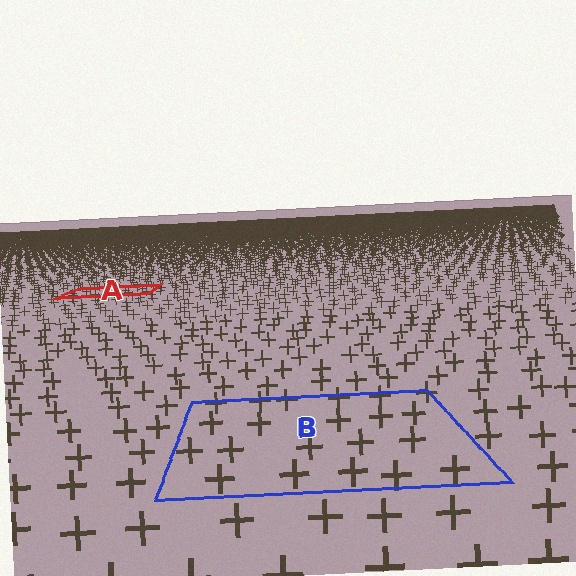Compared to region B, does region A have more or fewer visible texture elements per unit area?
Region A has more texture elements per unit area — they are packed more densely because it is farther away.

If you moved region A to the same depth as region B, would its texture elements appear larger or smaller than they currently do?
They would appear larger. At a closer depth, the same texture elements are projected at a bigger on-screen size.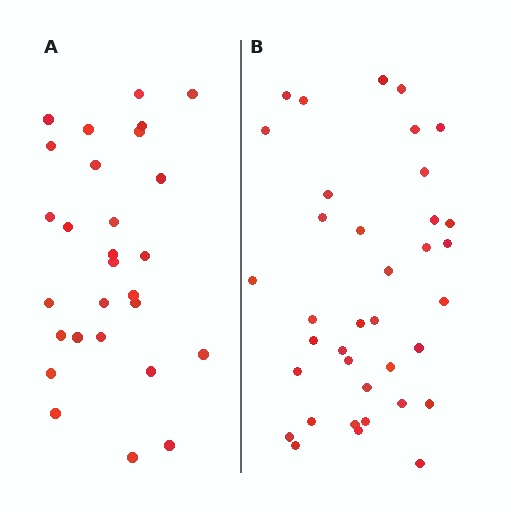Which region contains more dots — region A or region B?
Region B (the right region) has more dots.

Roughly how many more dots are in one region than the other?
Region B has roughly 8 or so more dots than region A.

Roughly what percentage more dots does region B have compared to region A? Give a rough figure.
About 30% more.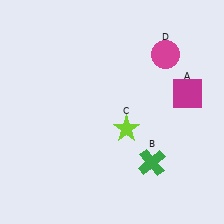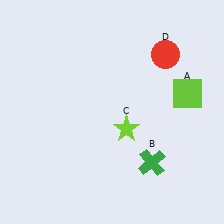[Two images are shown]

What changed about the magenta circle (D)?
In Image 1, D is magenta. In Image 2, it changed to red.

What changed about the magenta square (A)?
In Image 1, A is magenta. In Image 2, it changed to lime.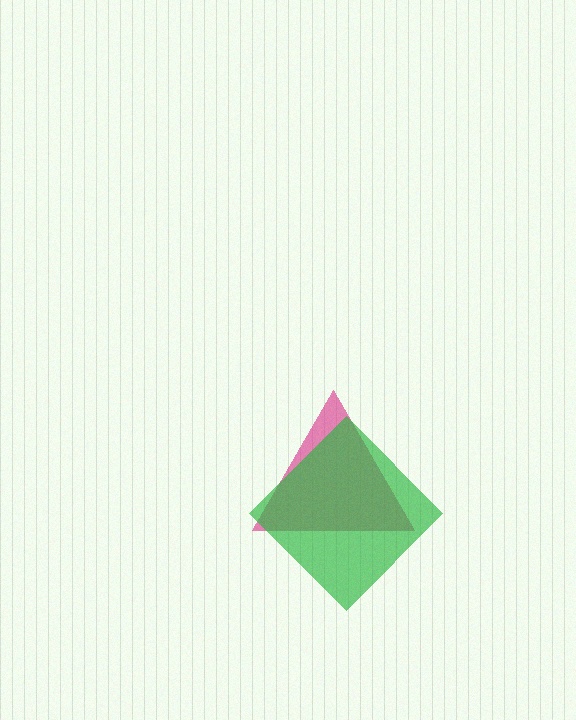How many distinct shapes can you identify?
There are 2 distinct shapes: a magenta triangle, a green diamond.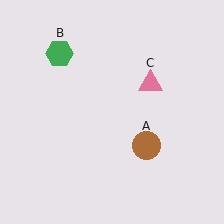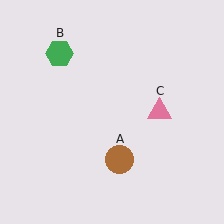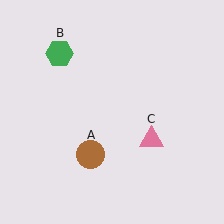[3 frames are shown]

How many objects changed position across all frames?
2 objects changed position: brown circle (object A), pink triangle (object C).